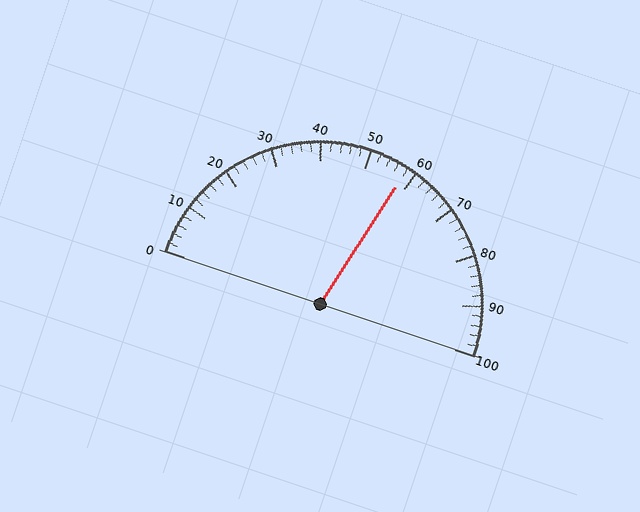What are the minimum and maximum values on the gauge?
The gauge ranges from 0 to 100.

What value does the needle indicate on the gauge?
The needle indicates approximately 58.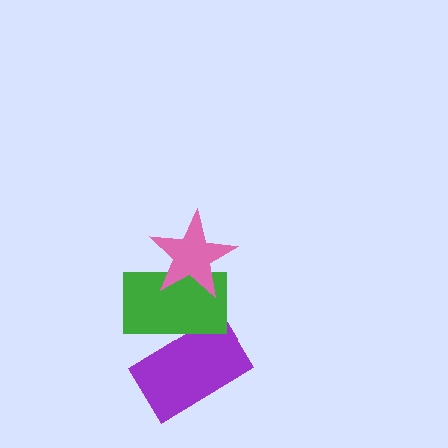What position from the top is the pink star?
The pink star is 1st from the top.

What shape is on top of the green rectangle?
The pink star is on top of the green rectangle.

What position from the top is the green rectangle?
The green rectangle is 2nd from the top.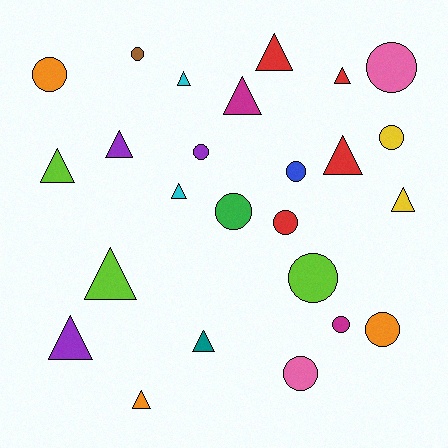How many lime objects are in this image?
There are 3 lime objects.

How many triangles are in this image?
There are 13 triangles.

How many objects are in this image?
There are 25 objects.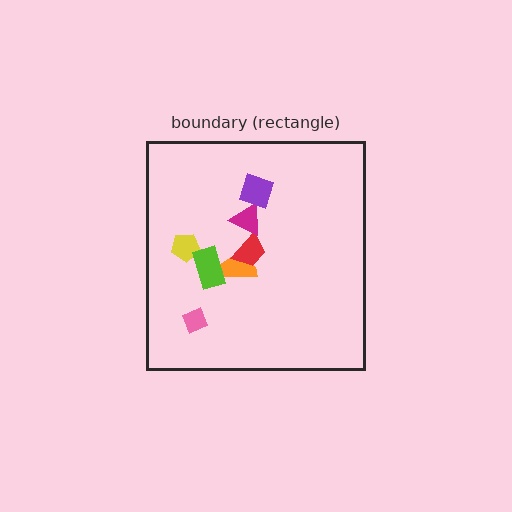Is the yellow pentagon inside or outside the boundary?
Inside.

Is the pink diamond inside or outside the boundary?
Inside.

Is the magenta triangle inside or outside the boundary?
Inside.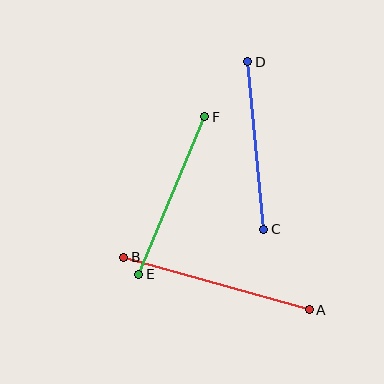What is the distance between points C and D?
The distance is approximately 169 pixels.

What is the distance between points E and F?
The distance is approximately 170 pixels.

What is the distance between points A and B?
The distance is approximately 193 pixels.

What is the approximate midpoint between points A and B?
The midpoint is at approximately (217, 284) pixels.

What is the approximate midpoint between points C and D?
The midpoint is at approximately (256, 146) pixels.